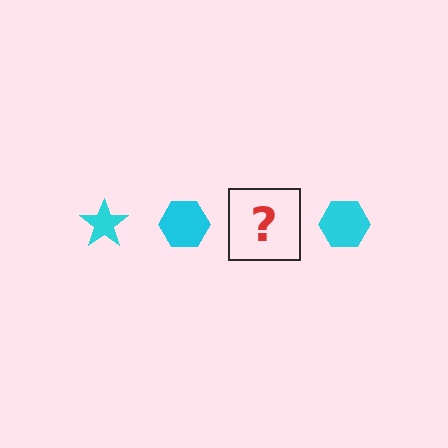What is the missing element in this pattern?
The missing element is a cyan star.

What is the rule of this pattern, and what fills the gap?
The rule is that the pattern cycles through star, hexagon shapes in cyan. The gap should be filled with a cyan star.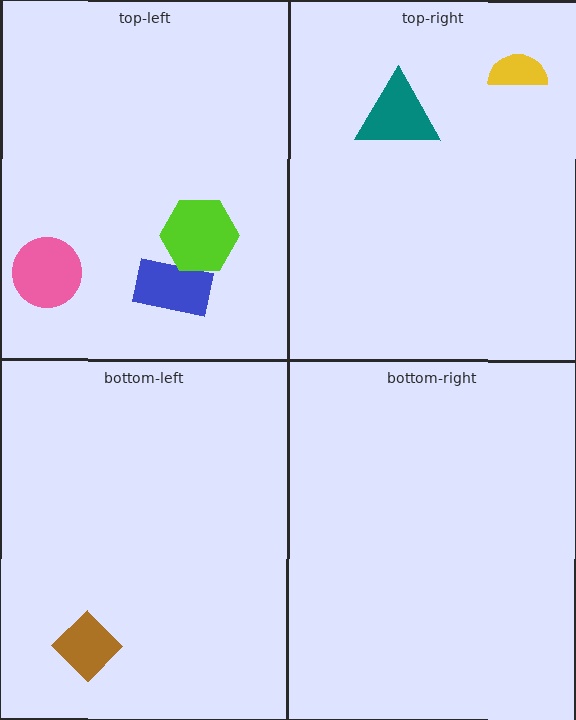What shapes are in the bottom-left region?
The brown diamond.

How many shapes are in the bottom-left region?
1.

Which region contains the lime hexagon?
The top-left region.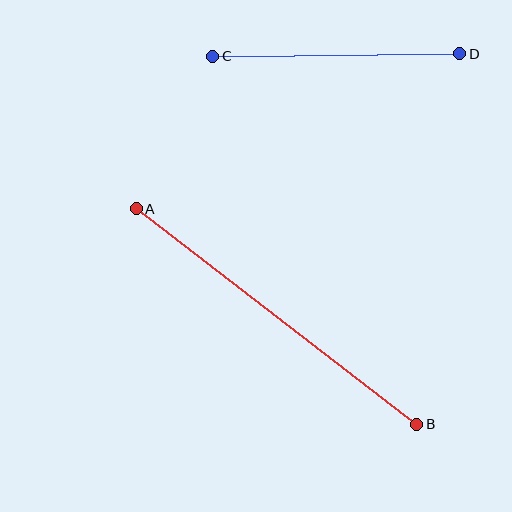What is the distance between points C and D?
The distance is approximately 247 pixels.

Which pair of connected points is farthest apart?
Points A and B are farthest apart.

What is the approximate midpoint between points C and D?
The midpoint is at approximately (336, 55) pixels.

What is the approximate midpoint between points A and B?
The midpoint is at approximately (276, 316) pixels.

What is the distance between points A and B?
The distance is approximately 354 pixels.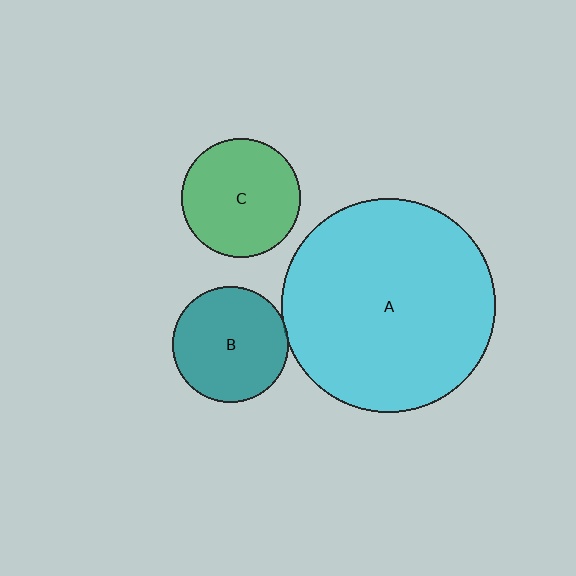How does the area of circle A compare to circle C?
Approximately 3.2 times.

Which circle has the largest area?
Circle A (cyan).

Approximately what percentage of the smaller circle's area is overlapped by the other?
Approximately 5%.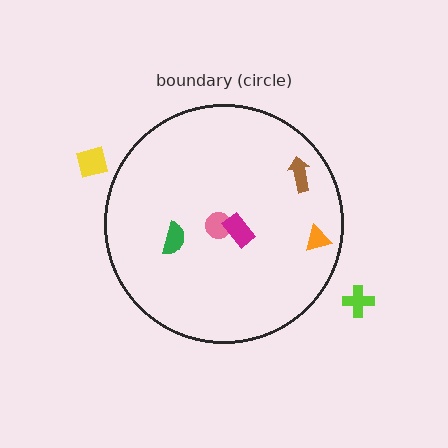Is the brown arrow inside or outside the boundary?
Inside.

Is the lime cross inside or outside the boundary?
Outside.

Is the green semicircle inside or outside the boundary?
Inside.